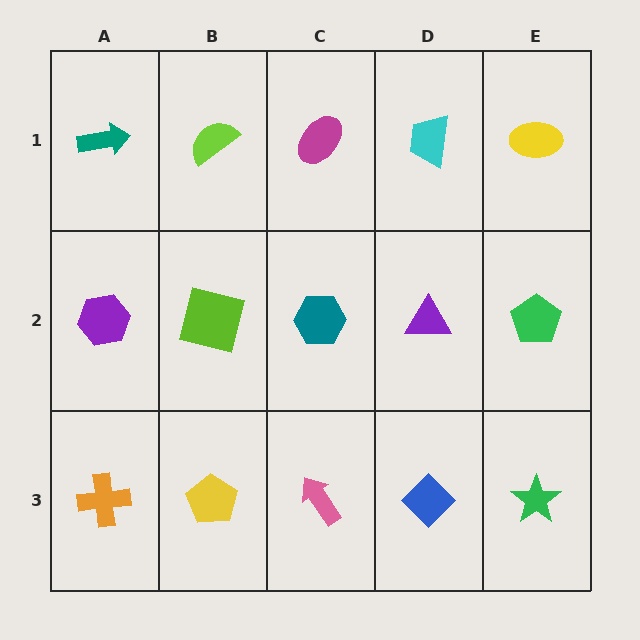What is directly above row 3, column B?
A lime square.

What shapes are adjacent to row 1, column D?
A purple triangle (row 2, column D), a magenta ellipse (row 1, column C), a yellow ellipse (row 1, column E).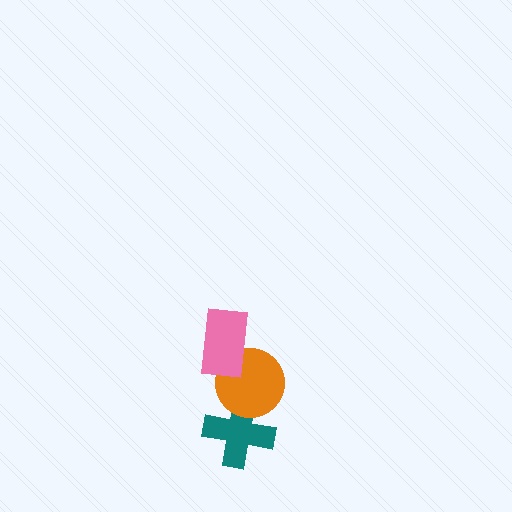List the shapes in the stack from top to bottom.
From top to bottom: the pink rectangle, the orange circle, the teal cross.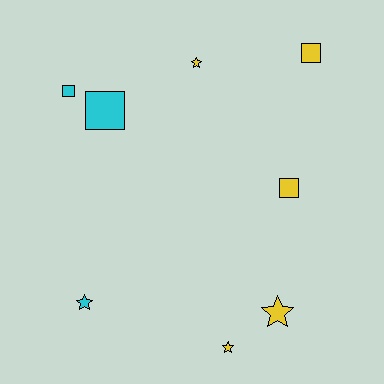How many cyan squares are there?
There are 2 cyan squares.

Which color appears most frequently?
Yellow, with 5 objects.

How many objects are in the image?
There are 8 objects.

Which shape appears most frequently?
Star, with 4 objects.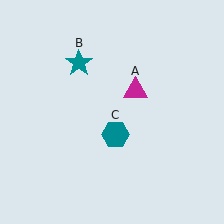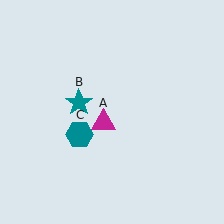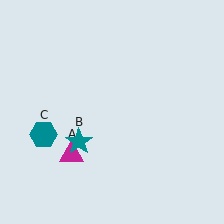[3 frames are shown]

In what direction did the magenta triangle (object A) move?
The magenta triangle (object A) moved down and to the left.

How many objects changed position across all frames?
3 objects changed position: magenta triangle (object A), teal star (object B), teal hexagon (object C).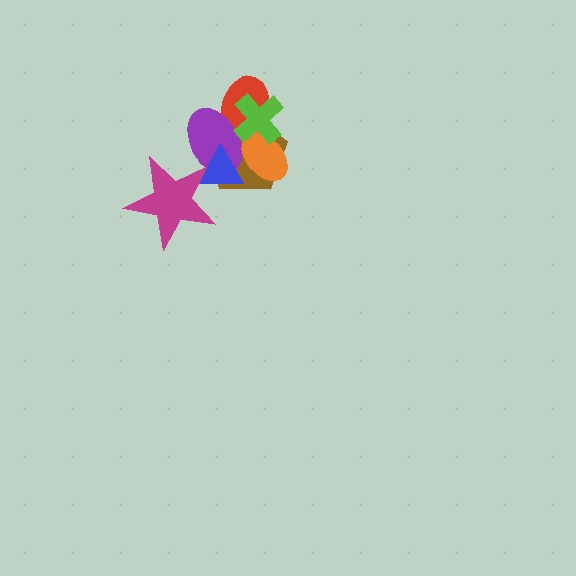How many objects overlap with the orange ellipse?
5 objects overlap with the orange ellipse.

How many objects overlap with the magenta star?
2 objects overlap with the magenta star.